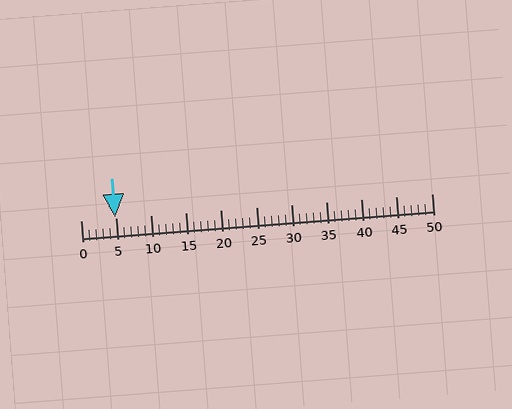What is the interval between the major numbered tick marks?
The major tick marks are spaced 5 units apart.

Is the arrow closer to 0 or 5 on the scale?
The arrow is closer to 5.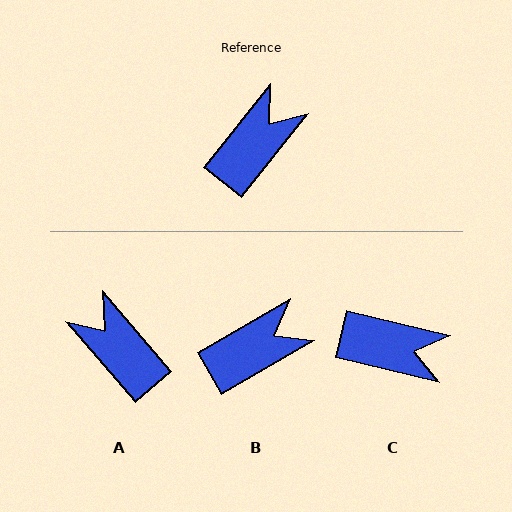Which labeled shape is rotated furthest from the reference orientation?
A, about 79 degrees away.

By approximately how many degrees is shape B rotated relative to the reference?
Approximately 22 degrees clockwise.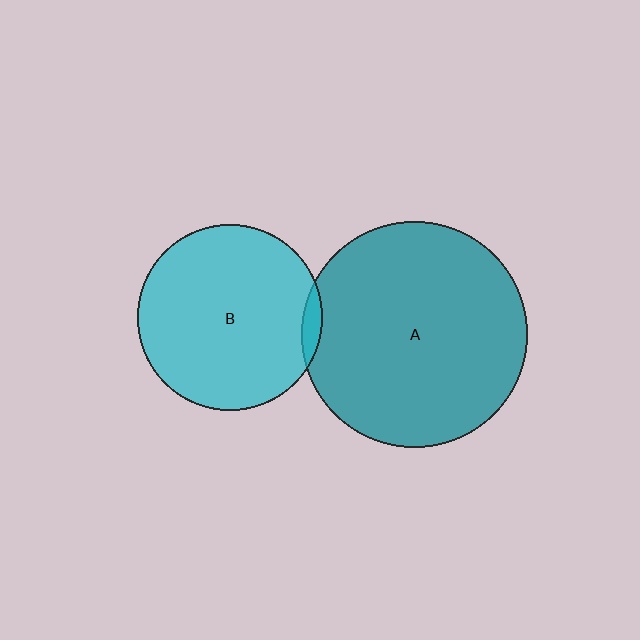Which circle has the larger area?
Circle A (teal).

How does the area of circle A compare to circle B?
Approximately 1.5 times.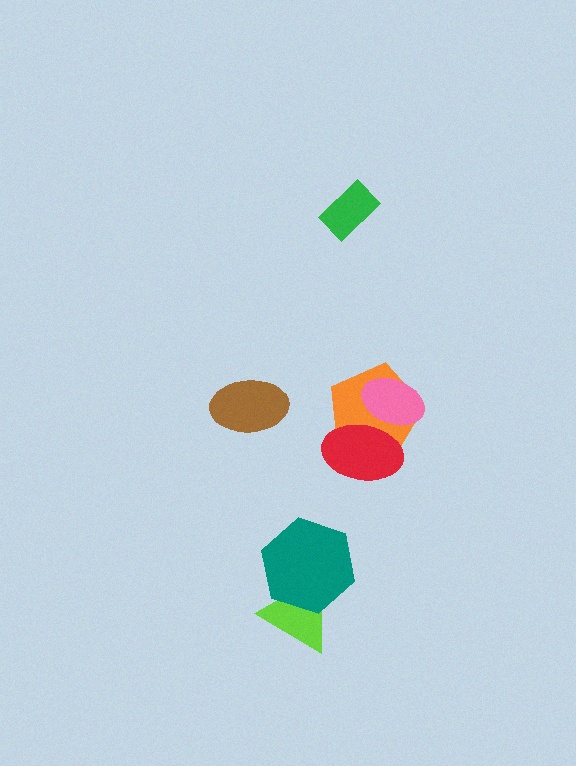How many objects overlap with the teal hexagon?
1 object overlaps with the teal hexagon.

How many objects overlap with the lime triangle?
1 object overlaps with the lime triangle.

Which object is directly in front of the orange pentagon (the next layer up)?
The red ellipse is directly in front of the orange pentagon.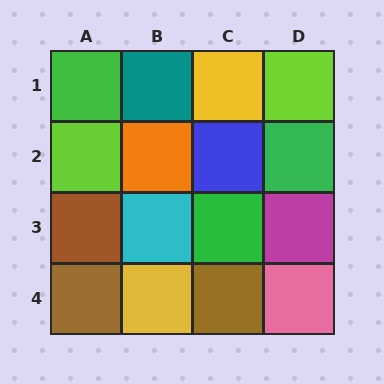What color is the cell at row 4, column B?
Yellow.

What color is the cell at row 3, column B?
Cyan.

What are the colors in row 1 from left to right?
Green, teal, yellow, lime.